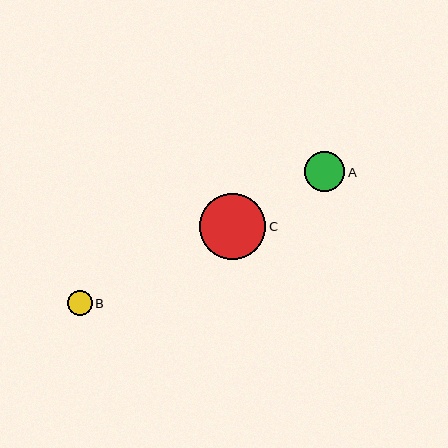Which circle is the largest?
Circle C is the largest with a size of approximately 66 pixels.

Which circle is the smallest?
Circle B is the smallest with a size of approximately 25 pixels.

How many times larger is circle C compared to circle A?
Circle C is approximately 1.7 times the size of circle A.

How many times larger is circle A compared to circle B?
Circle A is approximately 1.6 times the size of circle B.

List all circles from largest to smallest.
From largest to smallest: C, A, B.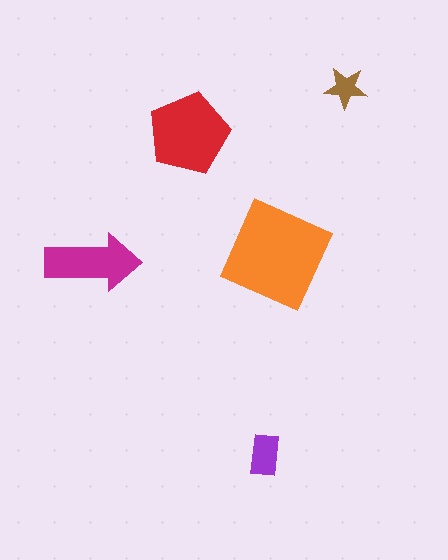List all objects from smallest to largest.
The brown star, the purple rectangle, the magenta arrow, the red pentagon, the orange square.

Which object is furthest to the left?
The magenta arrow is leftmost.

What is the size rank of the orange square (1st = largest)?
1st.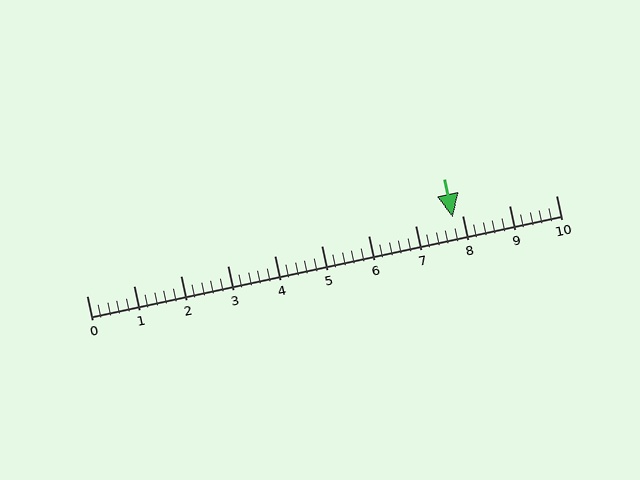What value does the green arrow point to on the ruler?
The green arrow points to approximately 7.8.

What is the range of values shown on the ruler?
The ruler shows values from 0 to 10.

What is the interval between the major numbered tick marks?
The major tick marks are spaced 1 units apart.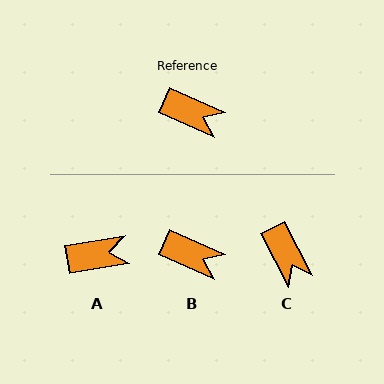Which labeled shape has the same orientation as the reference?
B.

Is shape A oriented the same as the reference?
No, it is off by about 34 degrees.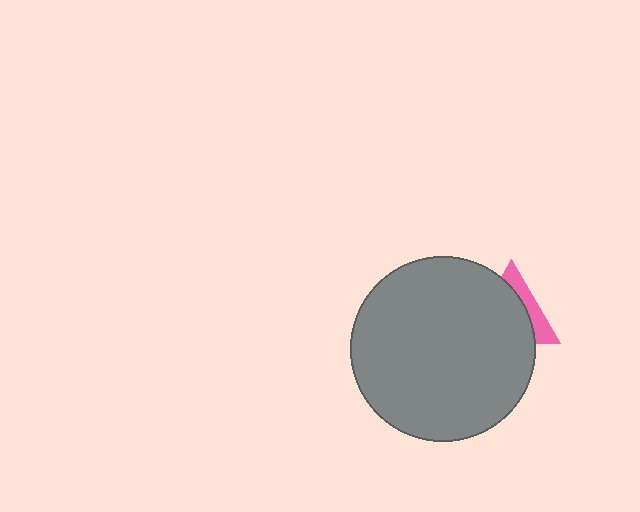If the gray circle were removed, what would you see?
You would see the complete pink triangle.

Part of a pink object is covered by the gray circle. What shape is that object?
It is a triangle.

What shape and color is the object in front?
The object in front is a gray circle.